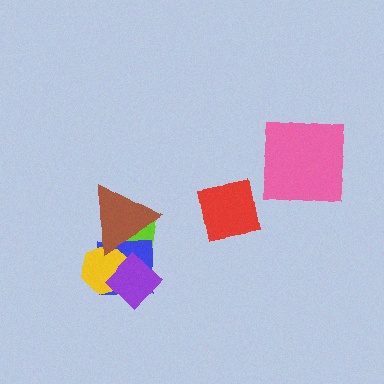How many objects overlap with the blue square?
4 objects overlap with the blue square.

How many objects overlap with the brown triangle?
3 objects overlap with the brown triangle.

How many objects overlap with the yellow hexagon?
4 objects overlap with the yellow hexagon.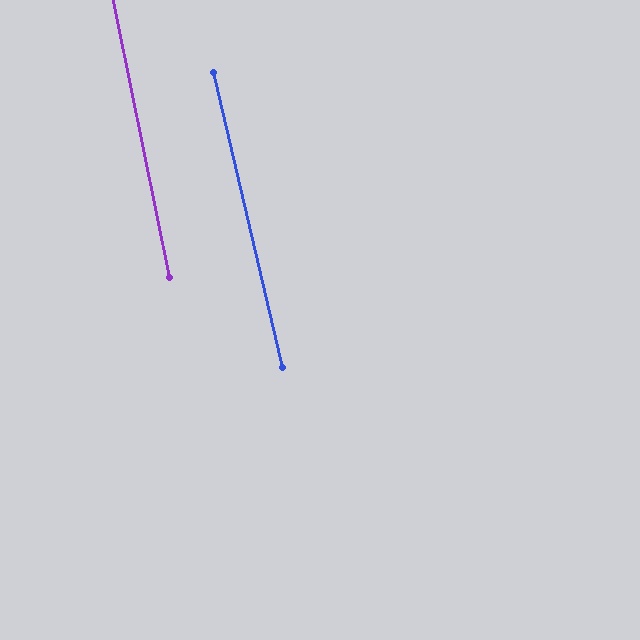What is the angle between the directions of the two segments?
Approximately 2 degrees.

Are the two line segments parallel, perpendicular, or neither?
Parallel — their directions differ by only 2.0°.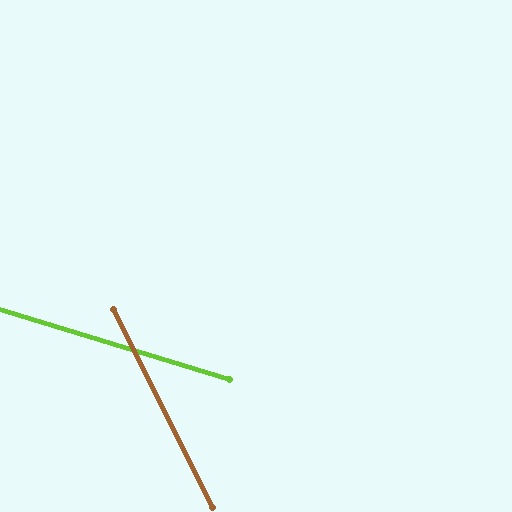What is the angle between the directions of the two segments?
Approximately 47 degrees.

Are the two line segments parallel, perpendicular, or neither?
Neither parallel nor perpendicular — they differ by about 47°.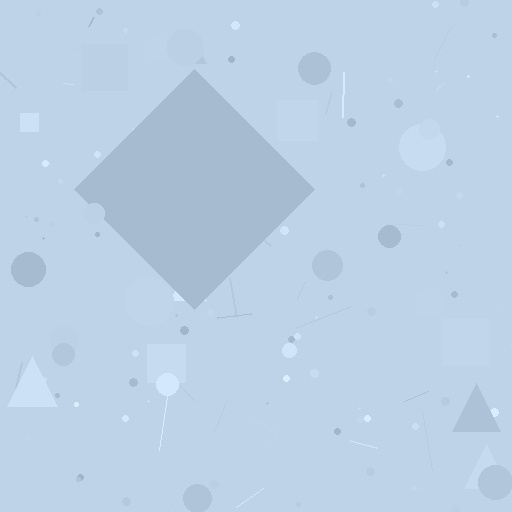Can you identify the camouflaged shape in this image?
The camouflaged shape is a diamond.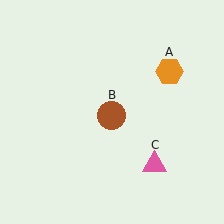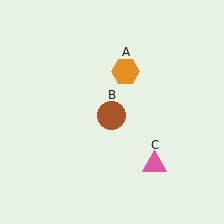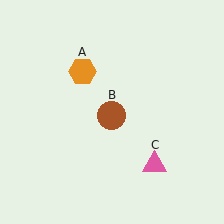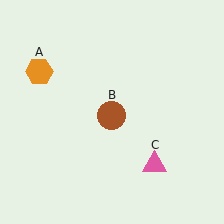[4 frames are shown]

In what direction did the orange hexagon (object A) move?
The orange hexagon (object A) moved left.